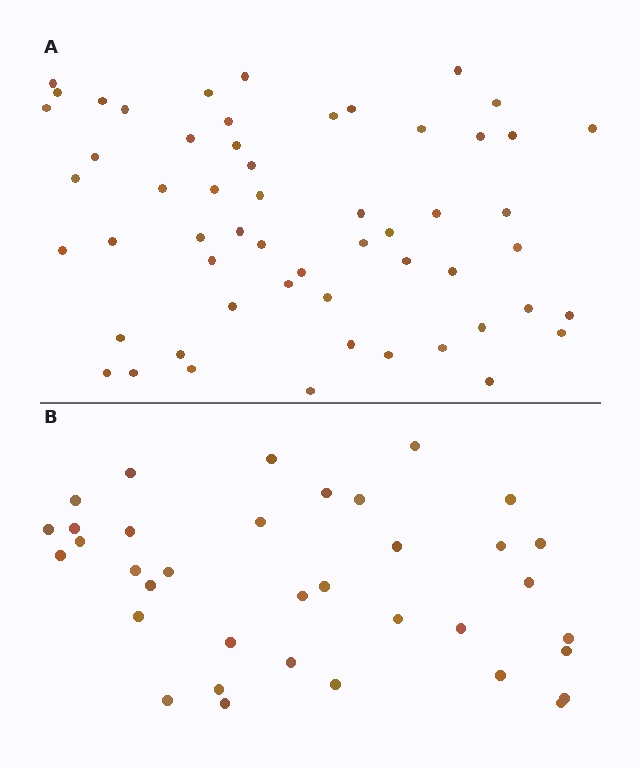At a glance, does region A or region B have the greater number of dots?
Region A (the top region) has more dots.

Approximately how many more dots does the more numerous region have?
Region A has approximately 20 more dots than region B.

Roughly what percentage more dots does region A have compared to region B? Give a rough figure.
About 55% more.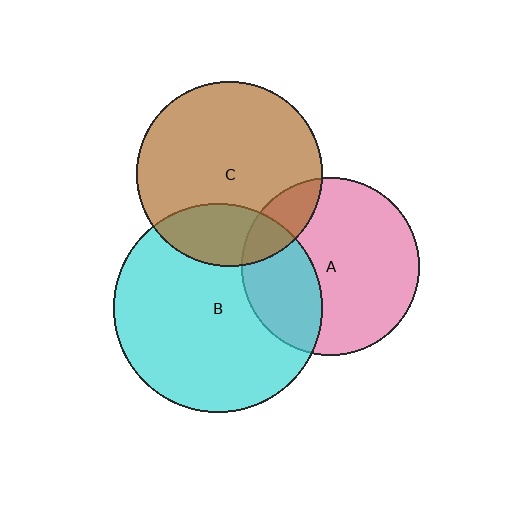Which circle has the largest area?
Circle B (cyan).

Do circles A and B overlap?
Yes.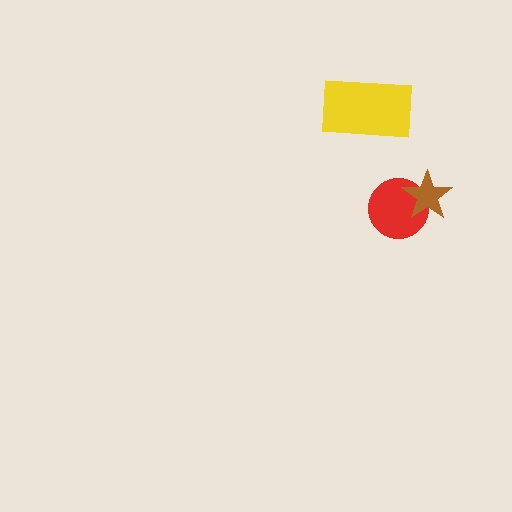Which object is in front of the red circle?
The brown star is in front of the red circle.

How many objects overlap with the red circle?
1 object overlaps with the red circle.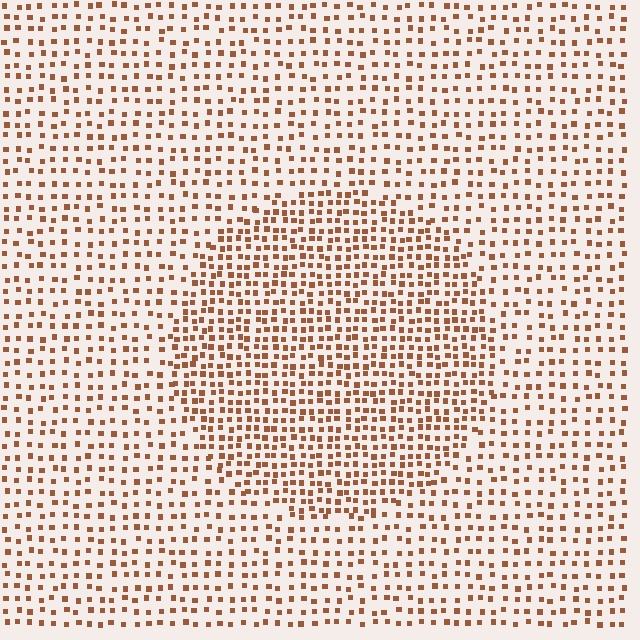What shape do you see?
I see a circle.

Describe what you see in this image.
The image contains small brown elements arranged at two different densities. A circle-shaped region is visible where the elements are more densely packed than the surrounding area.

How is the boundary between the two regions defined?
The boundary is defined by a change in element density (approximately 1.7x ratio). All elements are the same color, size, and shape.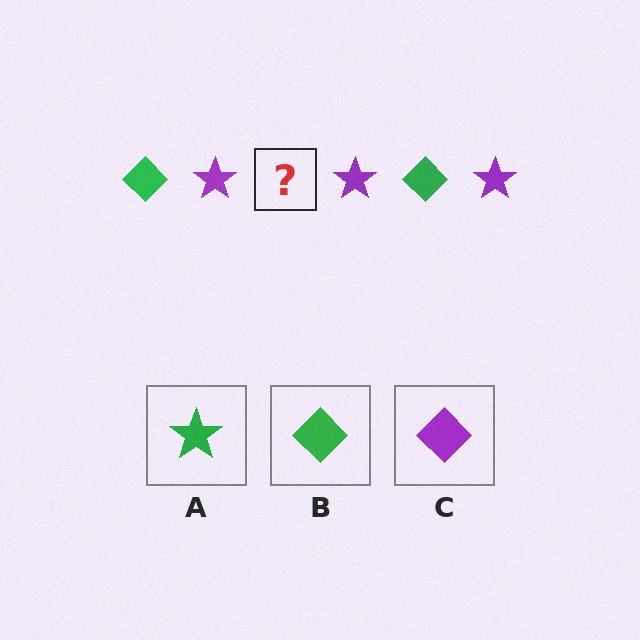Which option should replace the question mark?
Option B.